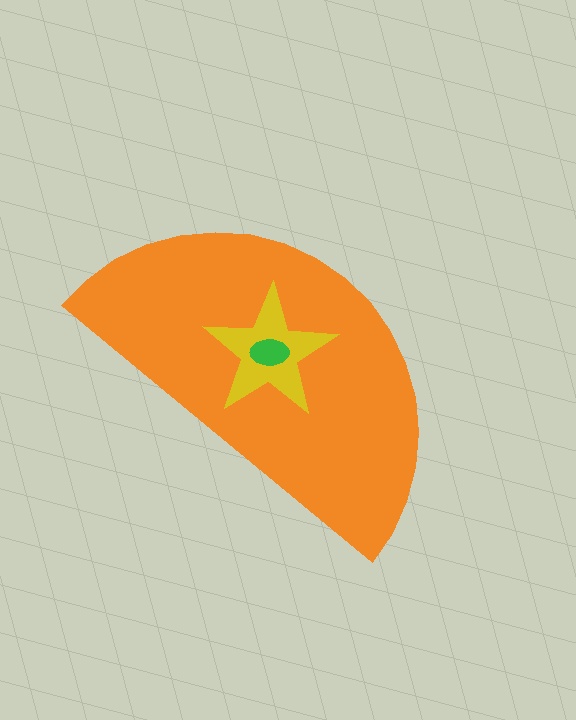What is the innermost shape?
The green ellipse.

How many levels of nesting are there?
3.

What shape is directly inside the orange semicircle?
The yellow star.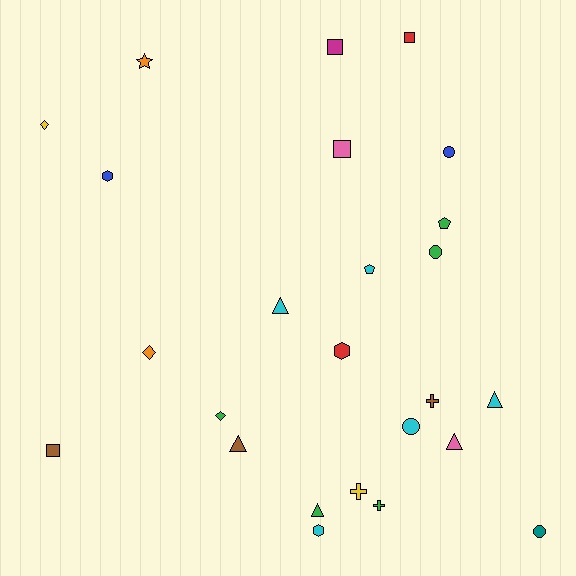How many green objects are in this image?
There are 5 green objects.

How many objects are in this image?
There are 25 objects.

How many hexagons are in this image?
There are 3 hexagons.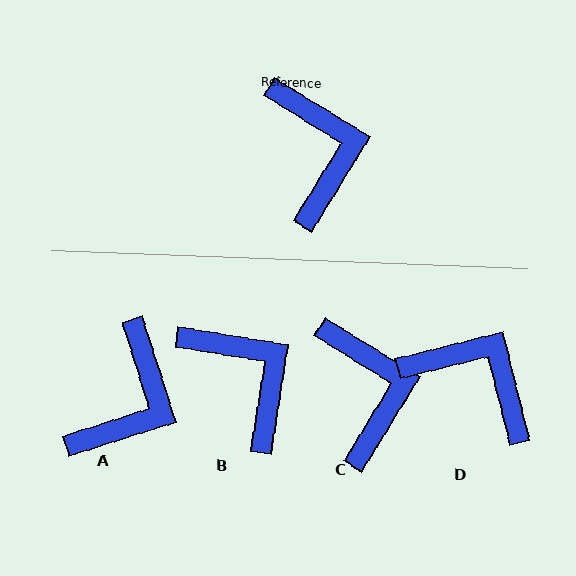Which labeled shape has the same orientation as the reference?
C.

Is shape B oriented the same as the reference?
No, it is off by about 23 degrees.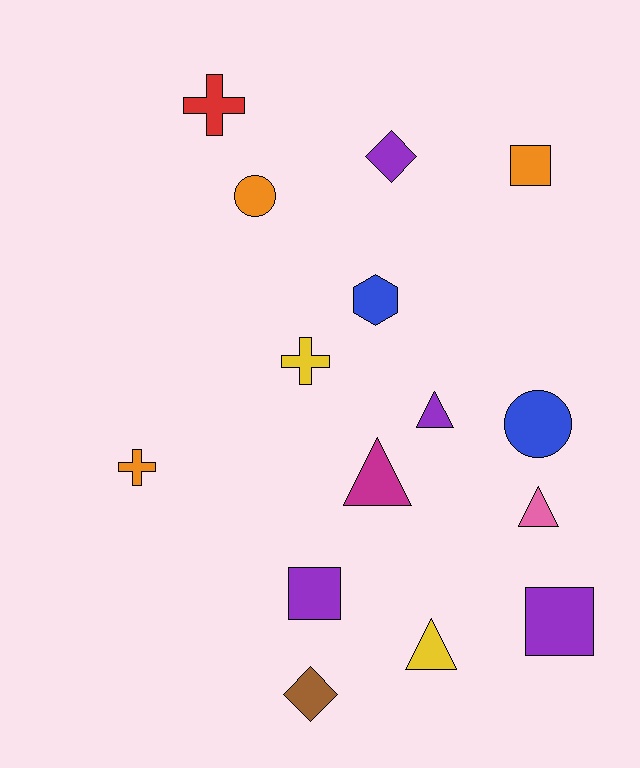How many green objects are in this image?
There are no green objects.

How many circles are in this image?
There are 2 circles.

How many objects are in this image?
There are 15 objects.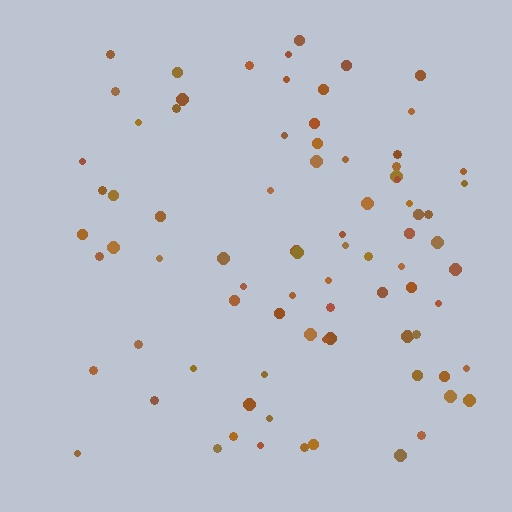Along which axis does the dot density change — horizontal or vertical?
Horizontal.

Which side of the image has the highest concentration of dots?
The right.